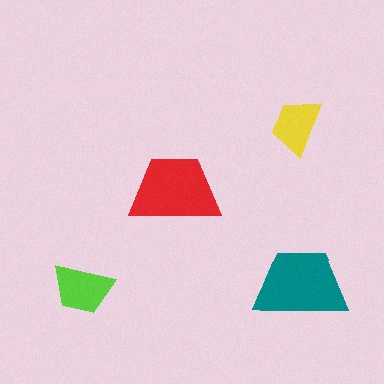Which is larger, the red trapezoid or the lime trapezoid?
The red one.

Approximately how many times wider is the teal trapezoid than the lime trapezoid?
About 1.5 times wider.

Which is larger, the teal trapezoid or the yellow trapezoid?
The teal one.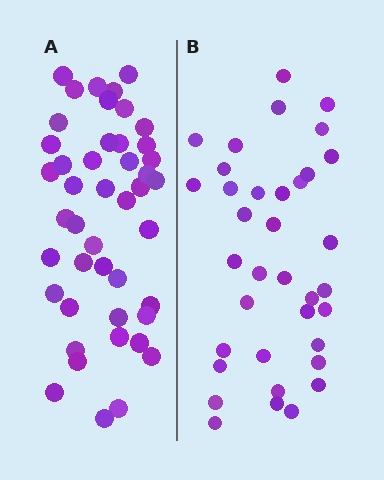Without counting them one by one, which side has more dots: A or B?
Region A (the left region) has more dots.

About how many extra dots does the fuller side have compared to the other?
Region A has roughly 8 or so more dots than region B.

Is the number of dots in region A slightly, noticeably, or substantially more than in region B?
Region A has noticeably more, but not dramatically so. The ratio is roughly 1.2 to 1.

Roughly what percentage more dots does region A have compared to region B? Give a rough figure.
About 25% more.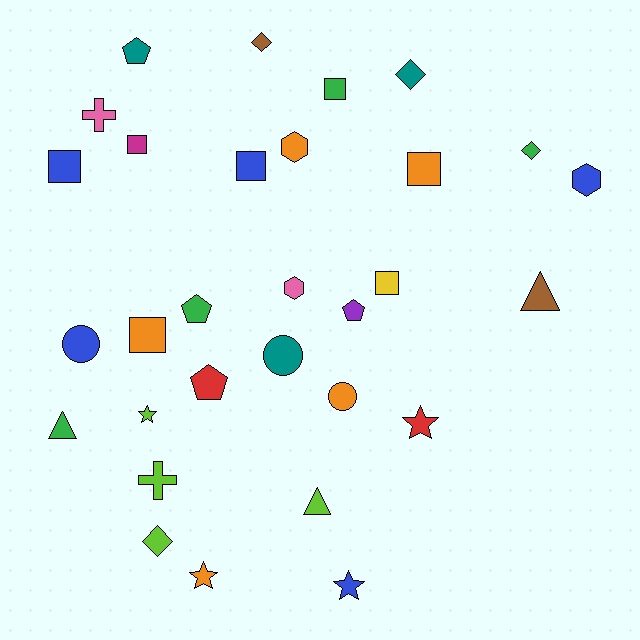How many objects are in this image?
There are 30 objects.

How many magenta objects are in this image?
There is 1 magenta object.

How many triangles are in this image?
There are 3 triangles.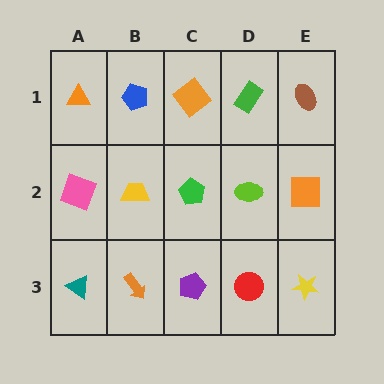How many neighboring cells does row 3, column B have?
3.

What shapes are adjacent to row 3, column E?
An orange square (row 2, column E), a red circle (row 3, column D).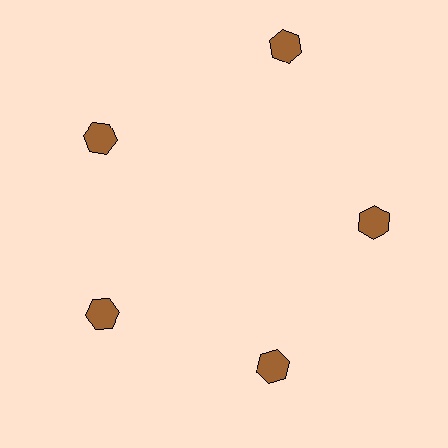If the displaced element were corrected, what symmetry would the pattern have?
It would have 5-fold rotational symmetry — the pattern would map onto itself every 72 degrees.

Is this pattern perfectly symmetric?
No. The 5 brown hexagons are arranged in a ring, but one element near the 1 o'clock position is pushed outward from the center, breaking the 5-fold rotational symmetry.